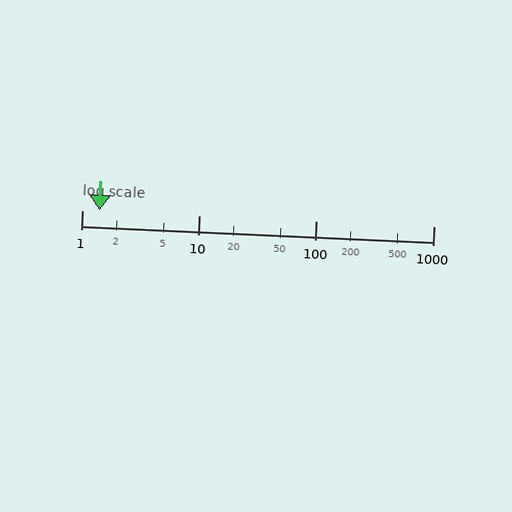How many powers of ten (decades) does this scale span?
The scale spans 3 decades, from 1 to 1000.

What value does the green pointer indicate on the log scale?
The pointer indicates approximately 1.4.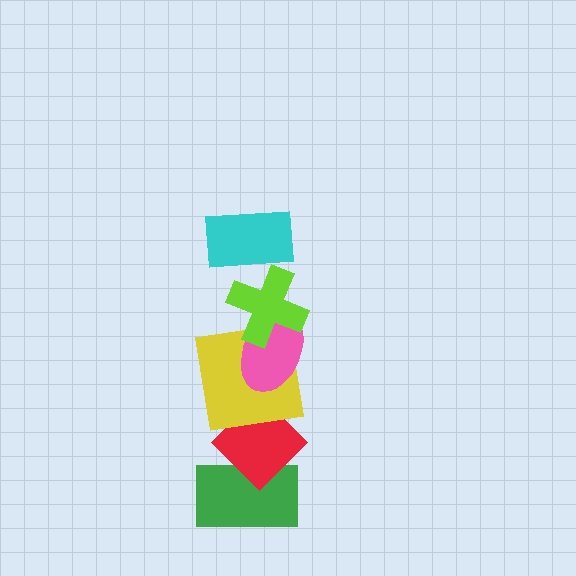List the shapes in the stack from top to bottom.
From top to bottom: the cyan rectangle, the lime cross, the pink ellipse, the yellow square, the red diamond, the green rectangle.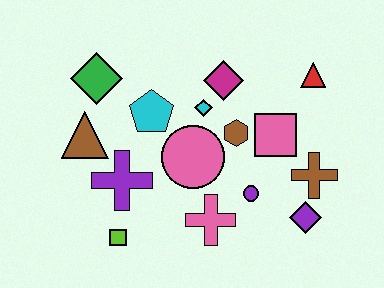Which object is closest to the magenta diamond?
The cyan diamond is closest to the magenta diamond.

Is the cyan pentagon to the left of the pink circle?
Yes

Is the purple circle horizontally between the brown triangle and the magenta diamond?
No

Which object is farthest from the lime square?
The red triangle is farthest from the lime square.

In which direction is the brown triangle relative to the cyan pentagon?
The brown triangle is to the left of the cyan pentagon.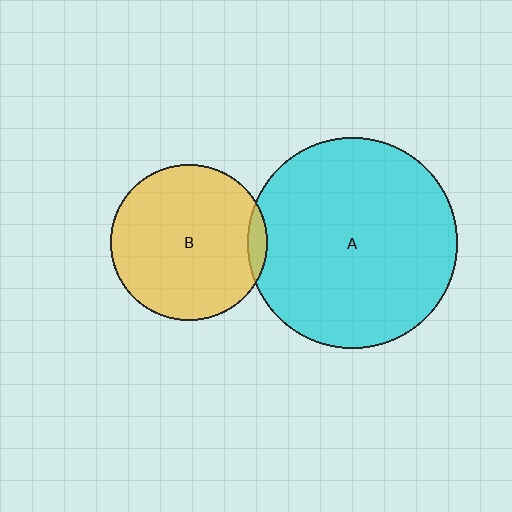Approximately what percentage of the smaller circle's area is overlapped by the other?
Approximately 5%.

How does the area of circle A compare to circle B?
Approximately 1.8 times.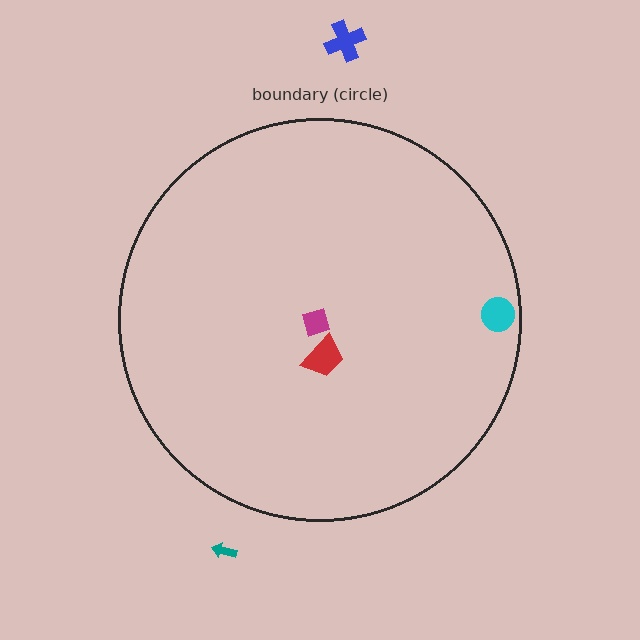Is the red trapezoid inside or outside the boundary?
Inside.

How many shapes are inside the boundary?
3 inside, 2 outside.